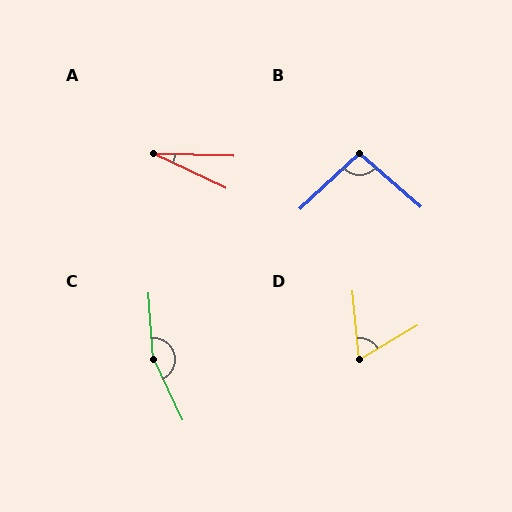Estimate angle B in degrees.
Approximately 96 degrees.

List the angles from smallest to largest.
A (23°), D (65°), B (96°), C (159°).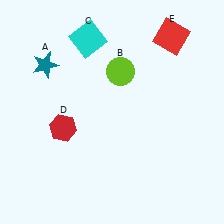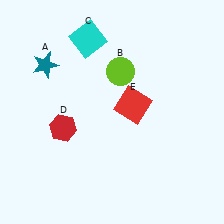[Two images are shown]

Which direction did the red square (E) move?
The red square (E) moved down.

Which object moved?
The red square (E) moved down.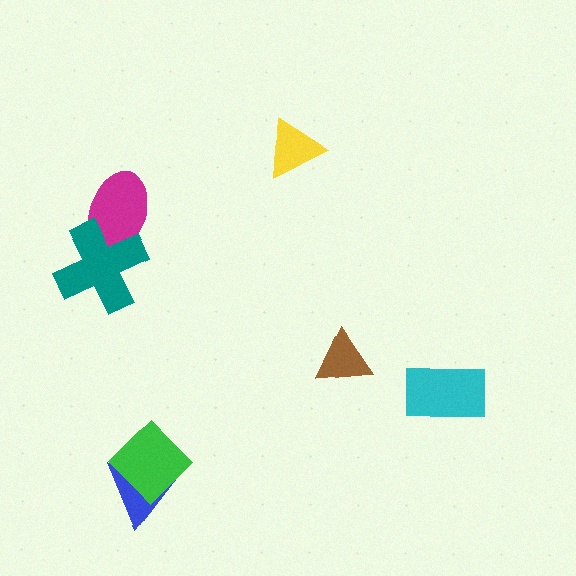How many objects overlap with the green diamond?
1 object overlaps with the green diamond.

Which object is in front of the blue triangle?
The green diamond is in front of the blue triangle.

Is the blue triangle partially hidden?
Yes, it is partially covered by another shape.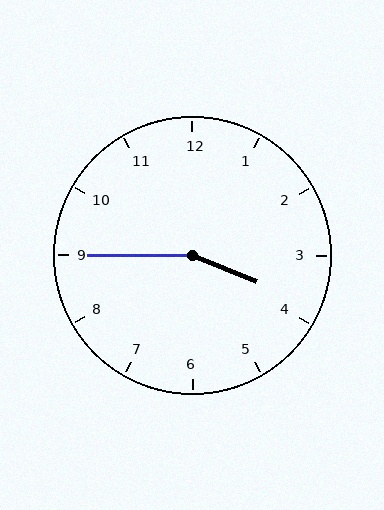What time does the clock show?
3:45.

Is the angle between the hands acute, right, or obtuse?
It is obtuse.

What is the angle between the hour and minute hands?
Approximately 158 degrees.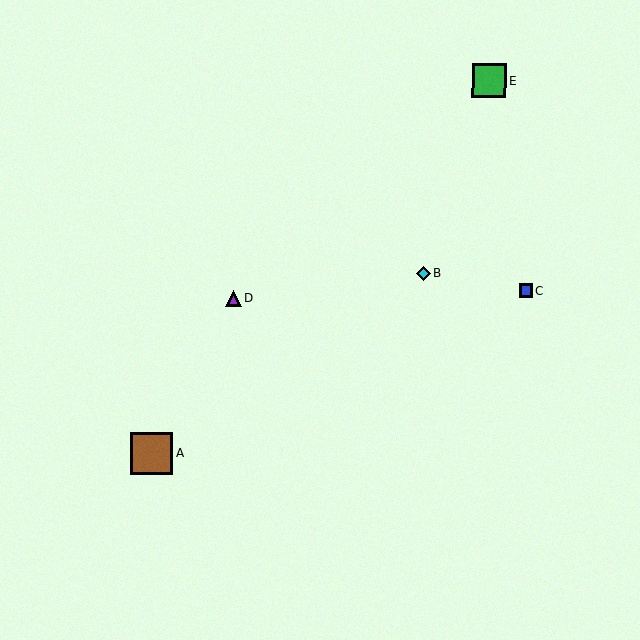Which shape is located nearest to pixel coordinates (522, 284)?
The blue square (labeled C) at (526, 291) is nearest to that location.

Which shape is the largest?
The brown square (labeled A) is the largest.